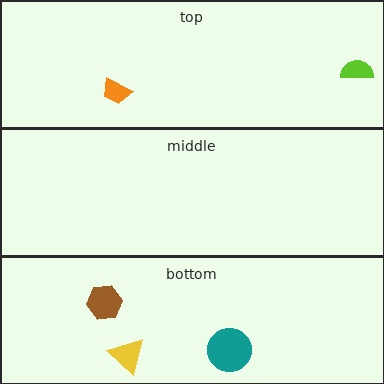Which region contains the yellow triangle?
The bottom region.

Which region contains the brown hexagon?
The bottom region.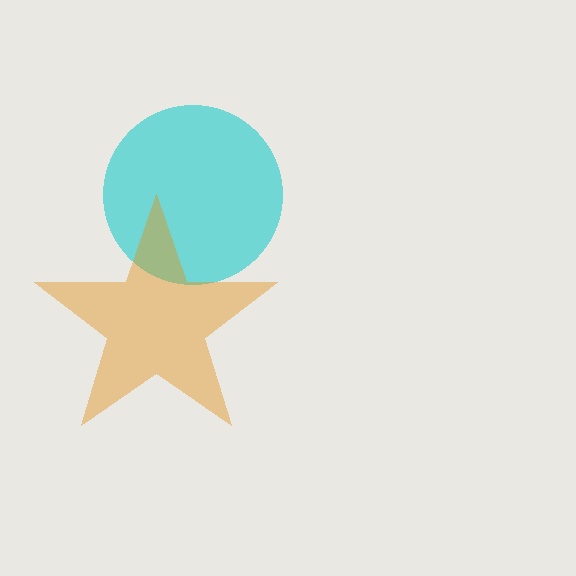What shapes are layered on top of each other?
The layered shapes are: a cyan circle, an orange star.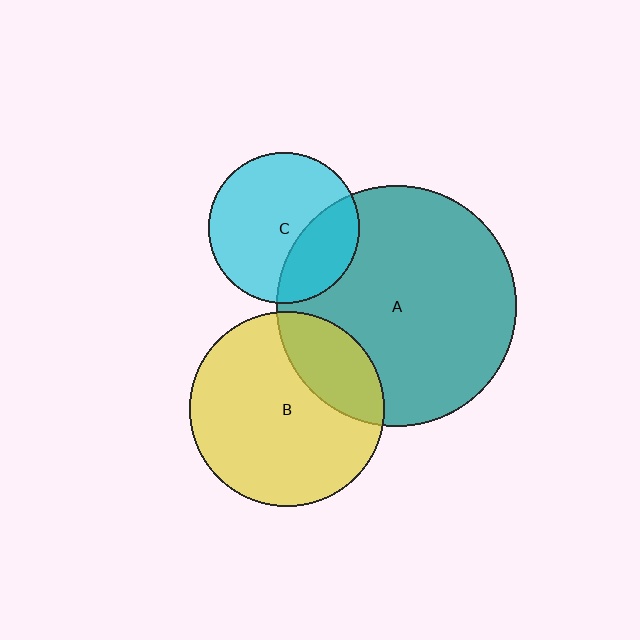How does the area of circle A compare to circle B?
Approximately 1.5 times.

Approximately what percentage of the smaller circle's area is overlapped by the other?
Approximately 25%.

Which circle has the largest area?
Circle A (teal).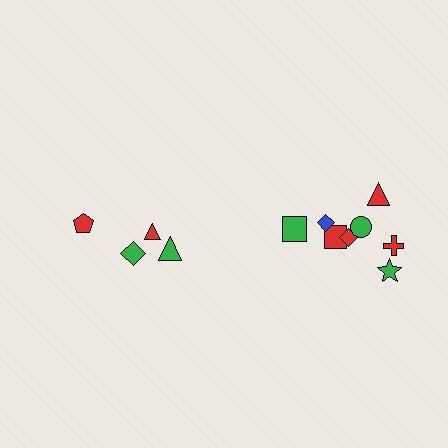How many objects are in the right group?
There are 8 objects.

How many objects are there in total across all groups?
There are 12 objects.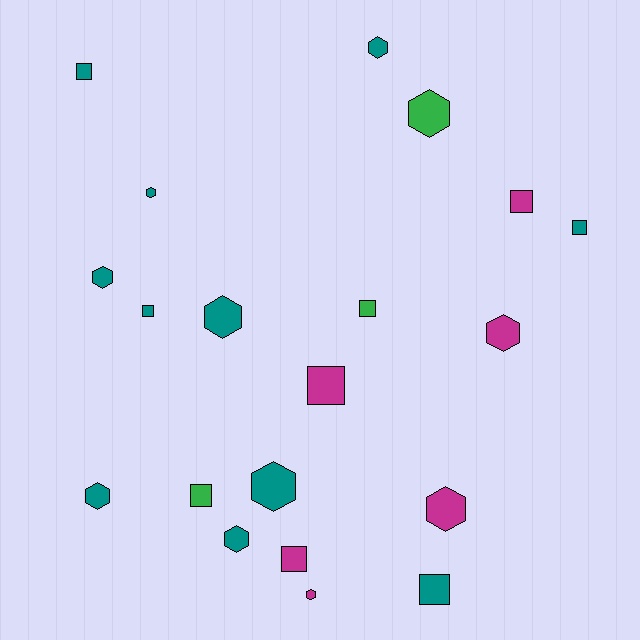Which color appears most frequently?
Teal, with 11 objects.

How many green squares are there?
There are 2 green squares.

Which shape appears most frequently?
Hexagon, with 11 objects.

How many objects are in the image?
There are 20 objects.